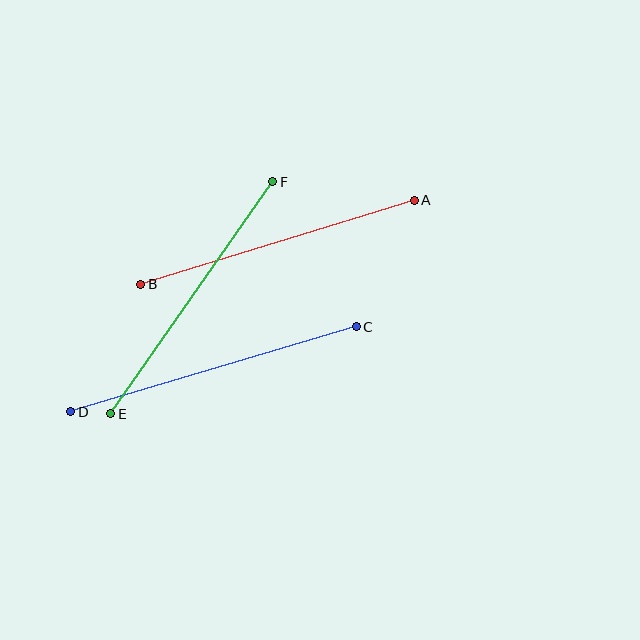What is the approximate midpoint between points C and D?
The midpoint is at approximately (214, 369) pixels.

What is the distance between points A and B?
The distance is approximately 286 pixels.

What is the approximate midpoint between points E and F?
The midpoint is at approximately (192, 298) pixels.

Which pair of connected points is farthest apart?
Points C and D are farthest apart.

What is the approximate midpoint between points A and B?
The midpoint is at approximately (278, 242) pixels.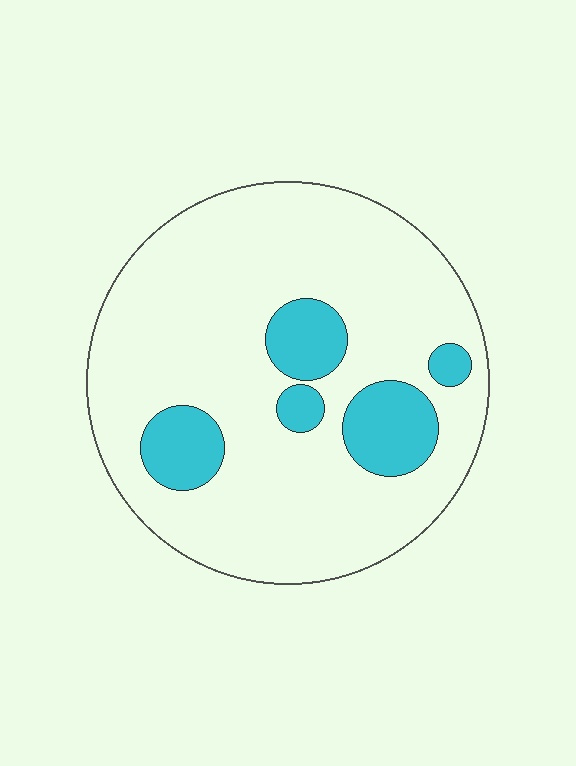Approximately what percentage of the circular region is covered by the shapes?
Approximately 15%.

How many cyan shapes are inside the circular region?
5.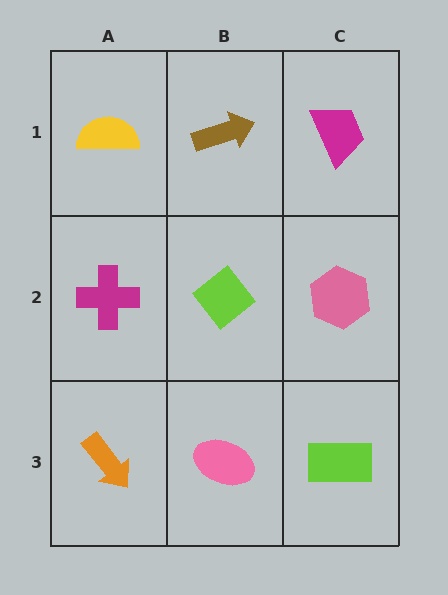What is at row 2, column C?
A pink hexagon.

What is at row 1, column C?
A magenta trapezoid.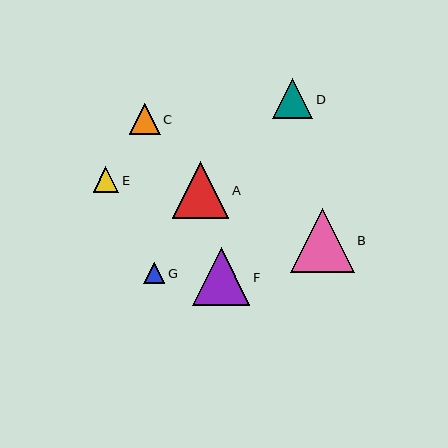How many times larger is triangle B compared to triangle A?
Triangle B is approximately 1.1 times the size of triangle A.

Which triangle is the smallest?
Triangle G is the smallest with a size of approximately 21 pixels.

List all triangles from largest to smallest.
From largest to smallest: B, F, A, D, C, E, G.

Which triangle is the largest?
Triangle B is the largest with a size of approximately 64 pixels.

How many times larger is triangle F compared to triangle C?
Triangle F is approximately 1.9 times the size of triangle C.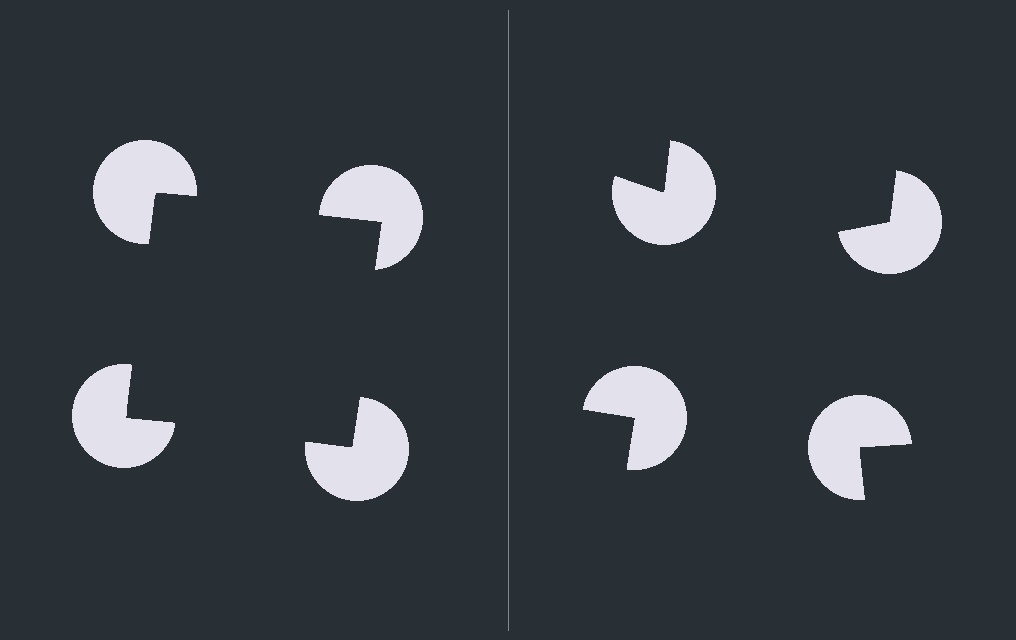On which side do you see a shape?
An illusory square appears on the left side. On the right side the wedge cuts are rotated, so no coherent shape forms.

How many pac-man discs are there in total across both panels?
8 — 4 on each side.